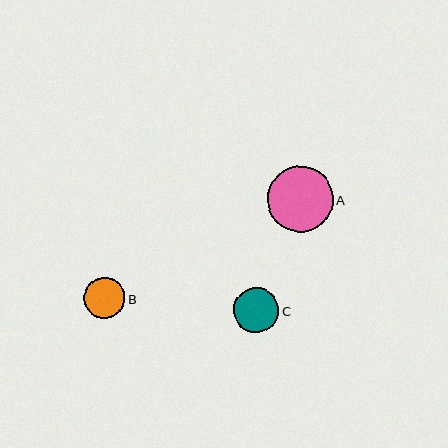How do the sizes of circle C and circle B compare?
Circle C and circle B are approximately the same size.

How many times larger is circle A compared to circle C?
Circle A is approximately 1.5 times the size of circle C.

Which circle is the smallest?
Circle B is the smallest with a size of approximately 41 pixels.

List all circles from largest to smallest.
From largest to smallest: A, C, B.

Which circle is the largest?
Circle A is the largest with a size of approximately 66 pixels.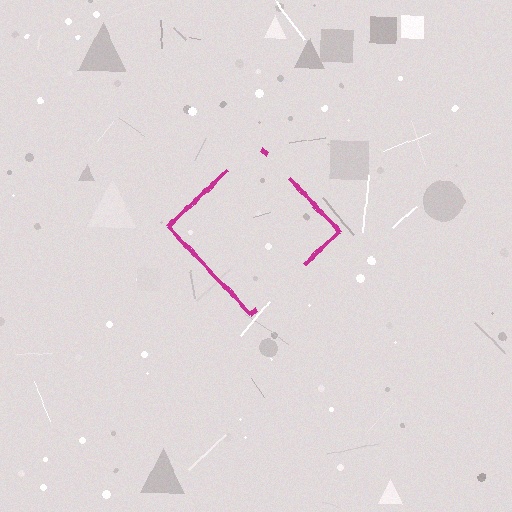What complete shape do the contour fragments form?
The contour fragments form a diamond.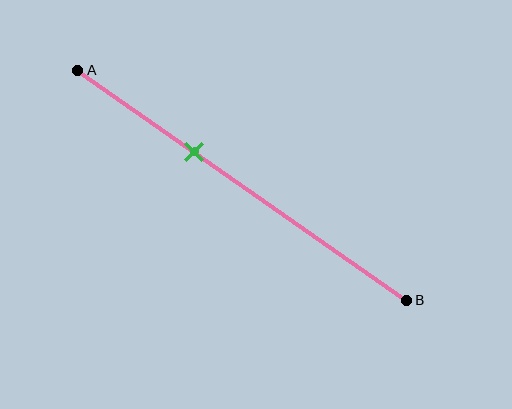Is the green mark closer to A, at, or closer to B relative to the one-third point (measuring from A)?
The green mark is approximately at the one-third point of segment AB.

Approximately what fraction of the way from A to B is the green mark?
The green mark is approximately 35% of the way from A to B.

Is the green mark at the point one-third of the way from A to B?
Yes, the mark is approximately at the one-third point.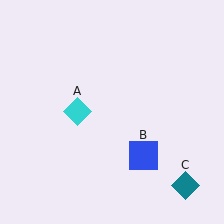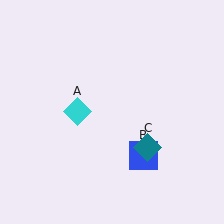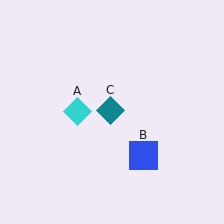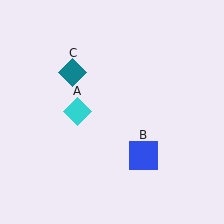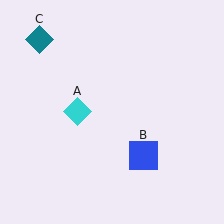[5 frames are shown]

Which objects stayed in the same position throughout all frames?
Cyan diamond (object A) and blue square (object B) remained stationary.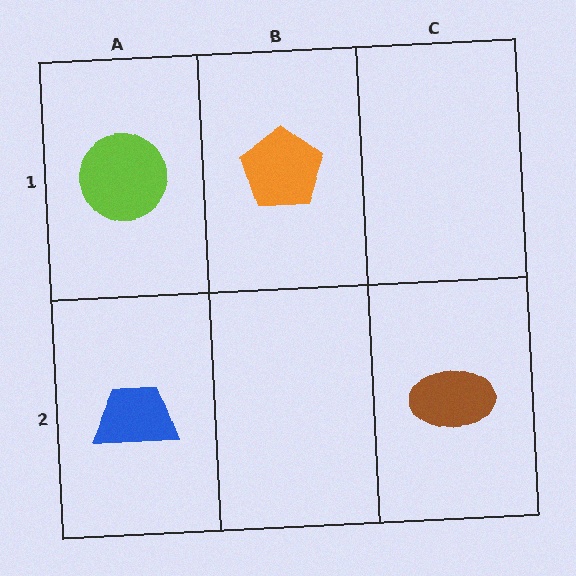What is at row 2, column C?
A brown ellipse.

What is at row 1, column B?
An orange pentagon.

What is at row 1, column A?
A lime circle.